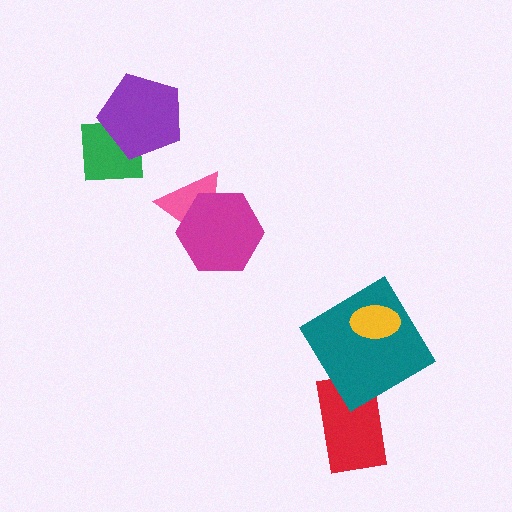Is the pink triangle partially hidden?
Yes, it is partially covered by another shape.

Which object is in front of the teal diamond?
The yellow ellipse is in front of the teal diamond.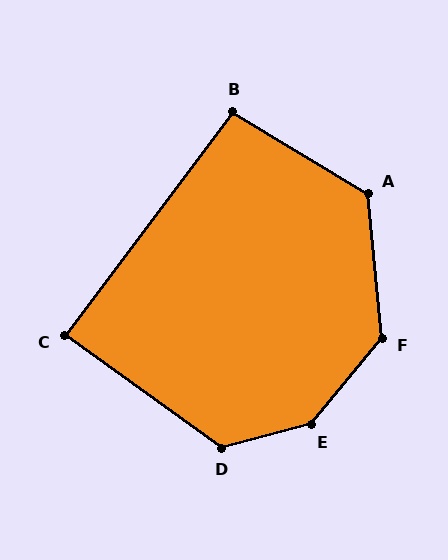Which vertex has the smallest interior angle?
C, at approximately 89 degrees.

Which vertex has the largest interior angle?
E, at approximately 145 degrees.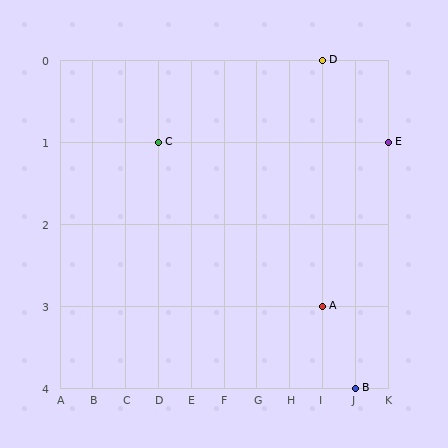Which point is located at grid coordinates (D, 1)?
Point C is at (D, 1).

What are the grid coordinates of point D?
Point D is at grid coordinates (I, 0).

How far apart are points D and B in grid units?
Points D and B are 1 column and 4 rows apart (about 4.1 grid units diagonally).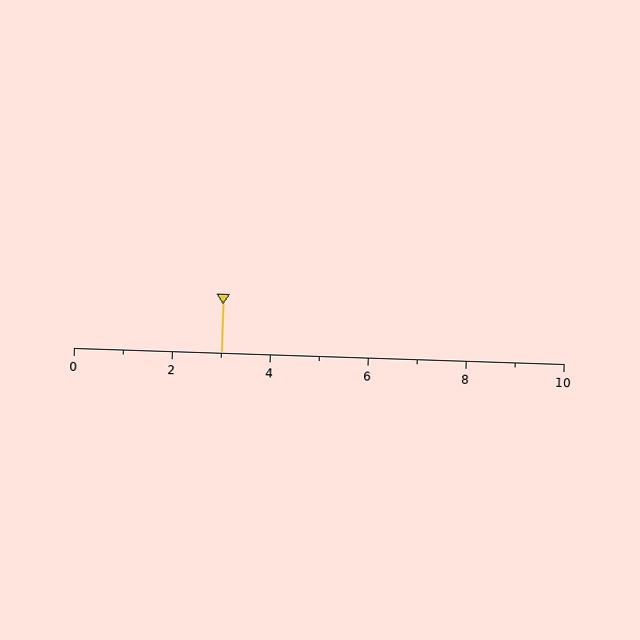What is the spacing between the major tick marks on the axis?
The major ticks are spaced 2 apart.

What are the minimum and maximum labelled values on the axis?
The axis runs from 0 to 10.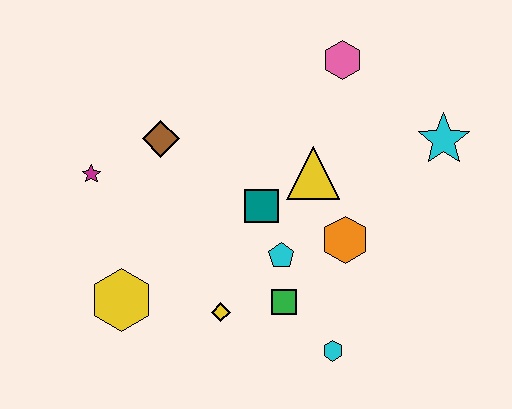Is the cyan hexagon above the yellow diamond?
No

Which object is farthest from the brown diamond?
The cyan star is farthest from the brown diamond.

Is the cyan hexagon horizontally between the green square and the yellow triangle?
No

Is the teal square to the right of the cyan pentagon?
No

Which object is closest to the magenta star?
The brown diamond is closest to the magenta star.